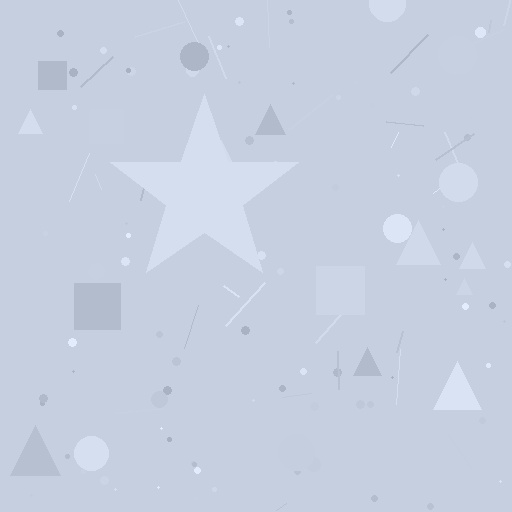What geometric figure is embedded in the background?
A star is embedded in the background.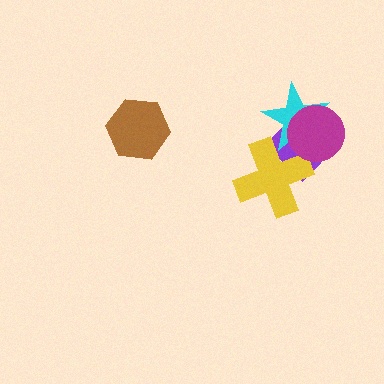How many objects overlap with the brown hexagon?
0 objects overlap with the brown hexagon.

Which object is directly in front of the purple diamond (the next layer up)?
The cyan star is directly in front of the purple diamond.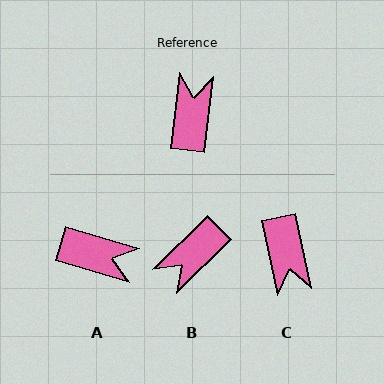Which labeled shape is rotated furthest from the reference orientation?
C, about 162 degrees away.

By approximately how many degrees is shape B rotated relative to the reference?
Approximately 142 degrees counter-clockwise.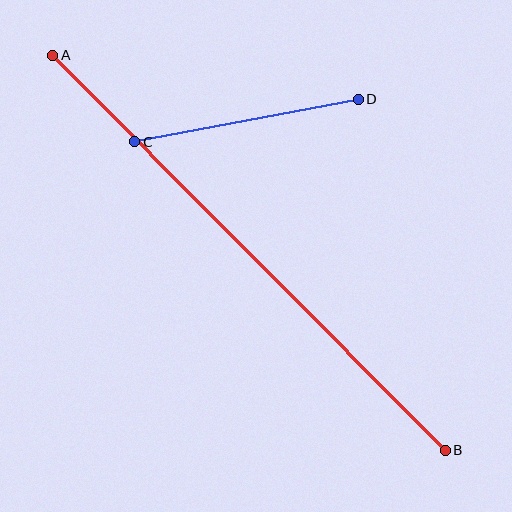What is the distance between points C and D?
The distance is approximately 228 pixels.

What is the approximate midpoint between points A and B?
The midpoint is at approximately (249, 253) pixels.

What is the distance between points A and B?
The distance is approximately 557 pixels.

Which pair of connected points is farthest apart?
Points A and B are farthest apart.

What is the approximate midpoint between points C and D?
The midpoint is at approximately (247, 121) pixels.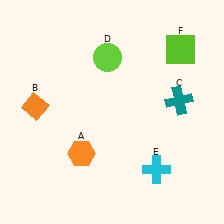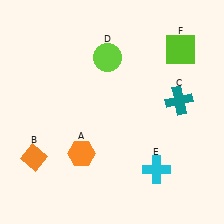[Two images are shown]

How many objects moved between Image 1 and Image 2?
1 object moved between the two images.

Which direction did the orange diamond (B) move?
The orange diamond (B) moved down.